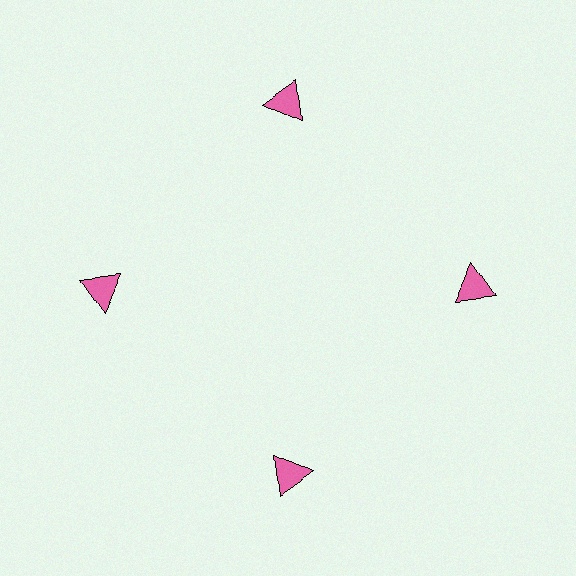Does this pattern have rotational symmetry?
Yes, this pattern has 4-fold rotational symmetry. It looks the same after rotating 90 degrees around the center.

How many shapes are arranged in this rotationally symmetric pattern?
There are 4 shapes, arranged in 4 groups of 1.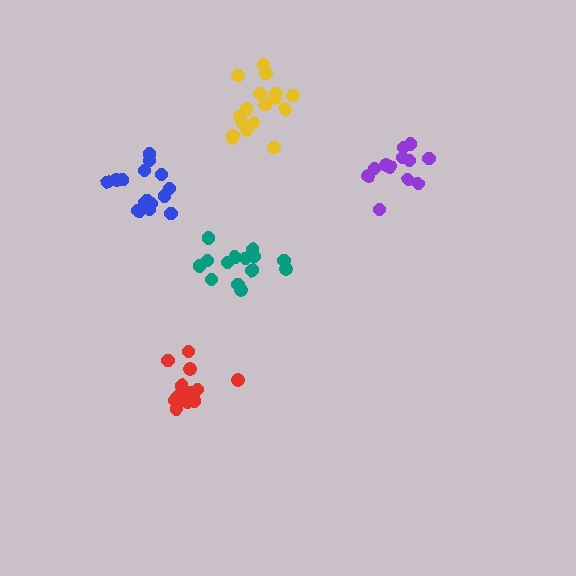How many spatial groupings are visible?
There are 5 spatial groupings.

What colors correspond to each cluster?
The clusters are colored: teal, yellow, purple, blue, red.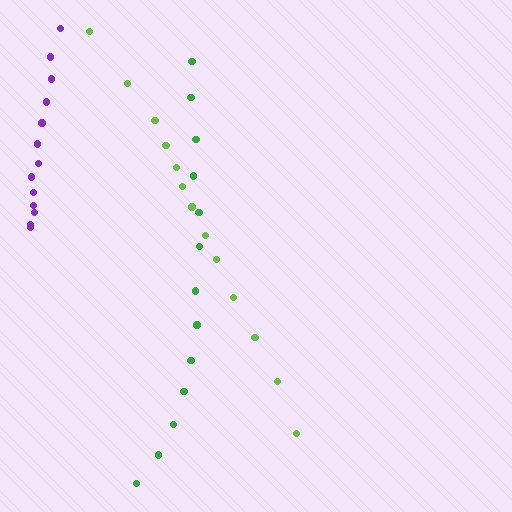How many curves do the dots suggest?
There are 3 distinct paths.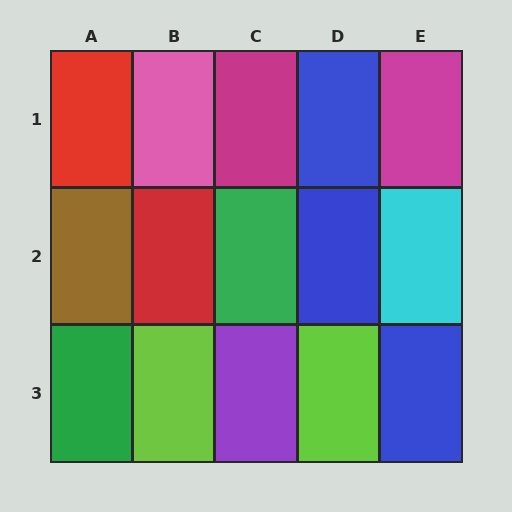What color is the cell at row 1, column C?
Magenta.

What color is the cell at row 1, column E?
Magenta.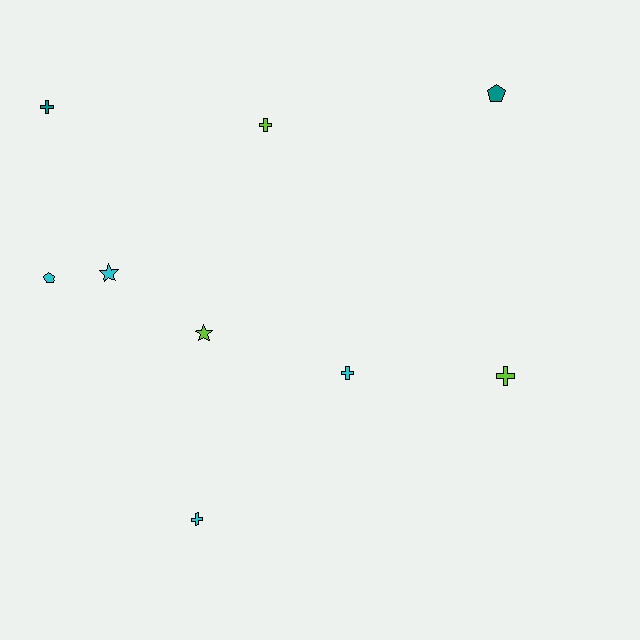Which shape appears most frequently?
Cross, with 5 objects.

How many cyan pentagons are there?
There is 1 cyan pentagon.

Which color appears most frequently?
Cyan, with 4 objects.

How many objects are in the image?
There are 9 objects.